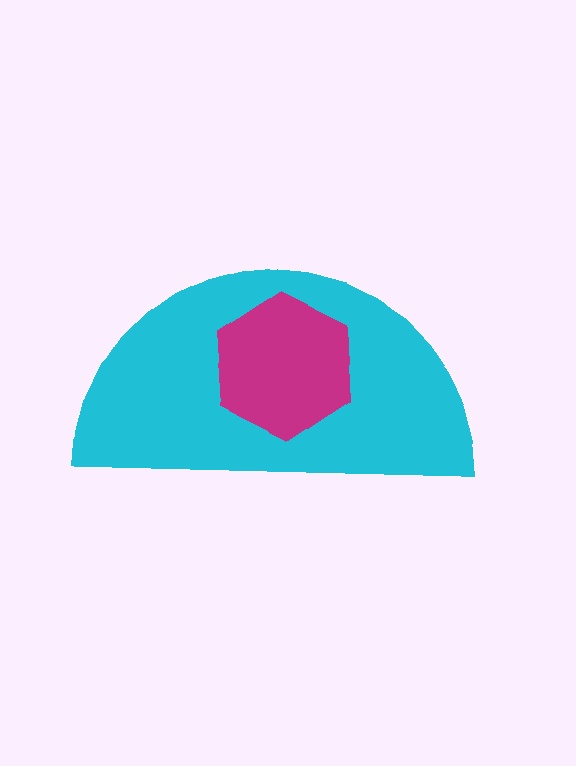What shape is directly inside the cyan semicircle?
The magenta hexagon.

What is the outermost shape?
The cyan semicircle.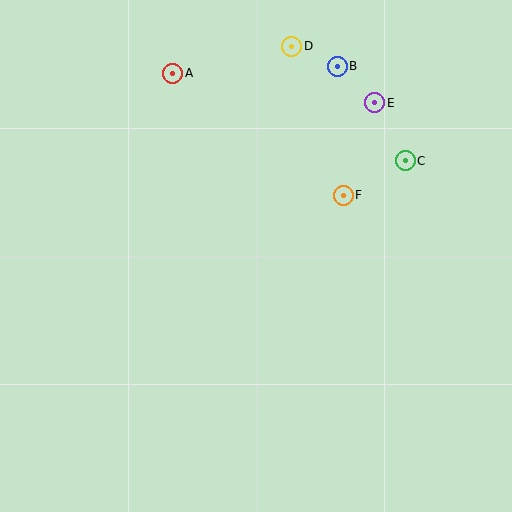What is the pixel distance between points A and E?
The distance between A and E is 204 pixels.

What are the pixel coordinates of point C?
Point C is at (405, 161).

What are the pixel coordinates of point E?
Point E is at (375, 103).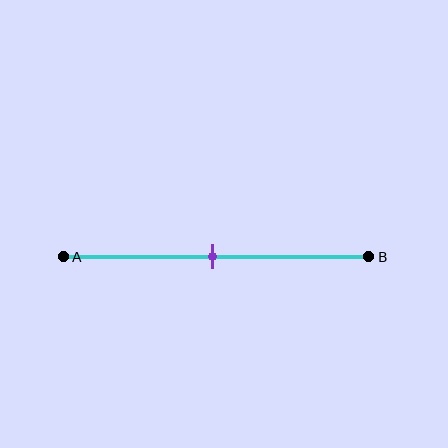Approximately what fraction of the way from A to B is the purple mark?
The purple mark is approximately 50% of the way from A to B.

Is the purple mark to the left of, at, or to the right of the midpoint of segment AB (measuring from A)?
The purple mark is approximately at the midpoint of segment AB.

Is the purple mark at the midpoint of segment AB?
Yes, the mark is approximately at the midpoint.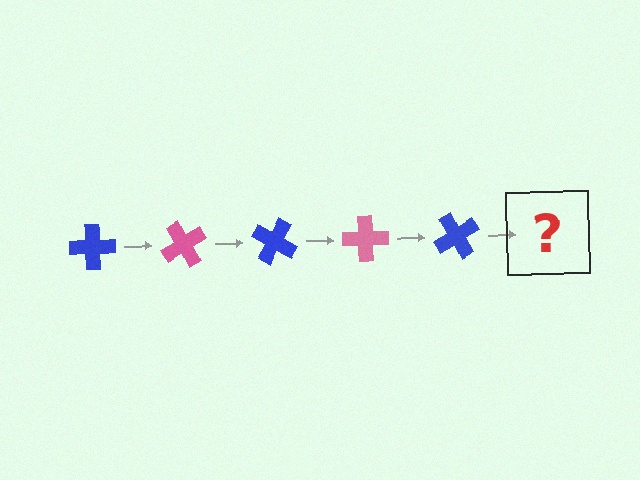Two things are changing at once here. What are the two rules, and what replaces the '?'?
The two rules are that it rotates 60 degrees each step and the color cycles through blue and pink. The '?' should be a pink cross, rotated 300 degrees from the start.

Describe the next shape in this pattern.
It should be a pink cross, rotated 300 degrees from the start.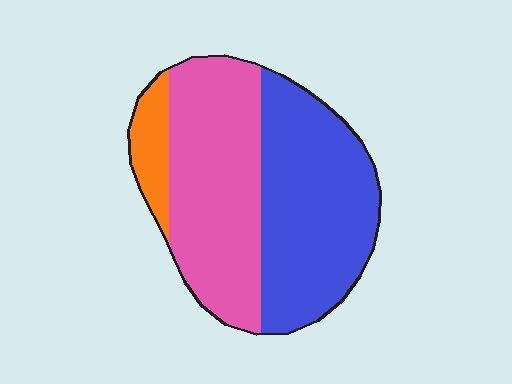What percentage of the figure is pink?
Pink covers 44% of the figure.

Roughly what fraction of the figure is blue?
Blue covers around 45% of the figure.